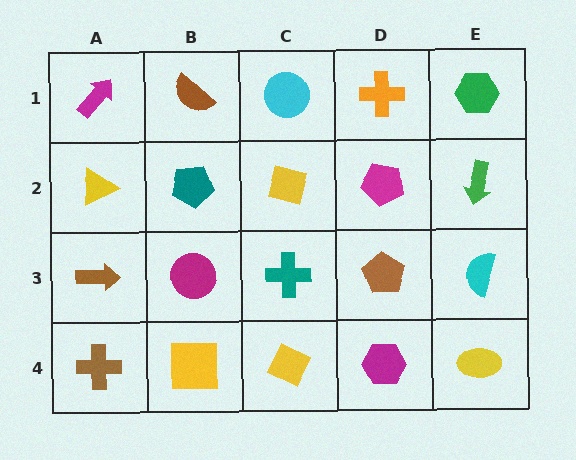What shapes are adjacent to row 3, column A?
A yellow triangle (row 2, column A), a brown cross (row 4, column A), a magenta circle (row 3, column B).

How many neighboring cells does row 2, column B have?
4.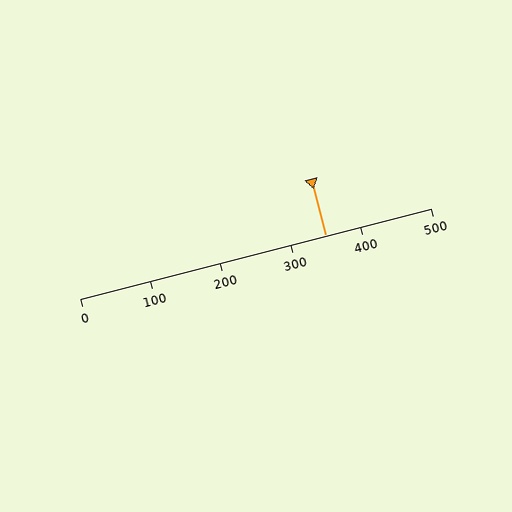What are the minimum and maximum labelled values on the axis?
The axis runs from 0 to 500.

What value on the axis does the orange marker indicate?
The marker indicates approximately 350.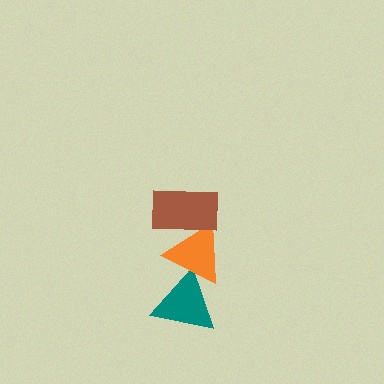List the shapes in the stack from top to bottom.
From top to bottom: the brown rectangle, the orange triangle, the teal triangle.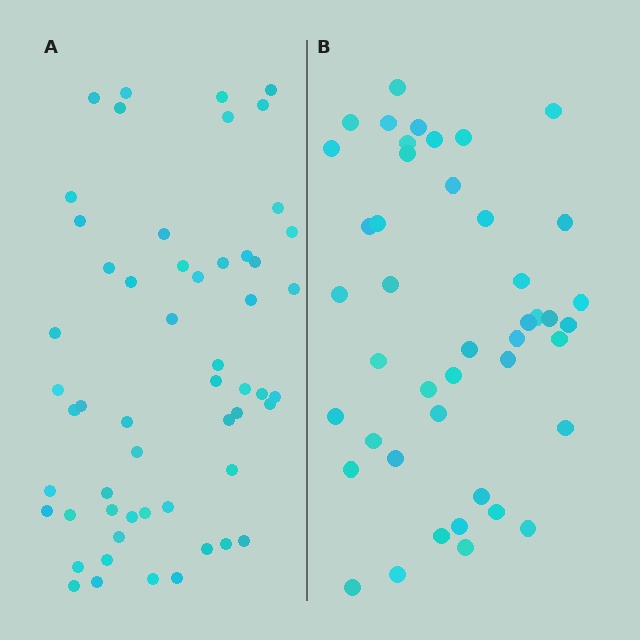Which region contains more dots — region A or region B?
Region A (the left region) has more dots.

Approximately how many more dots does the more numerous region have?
Region A has roughly 12 or so more dots than region B.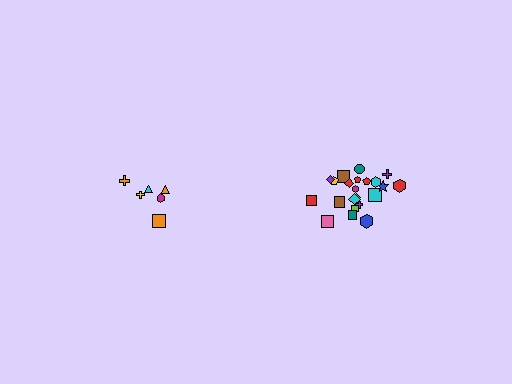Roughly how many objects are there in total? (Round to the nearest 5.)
Roughly 30 objects in total.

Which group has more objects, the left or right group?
The right group.